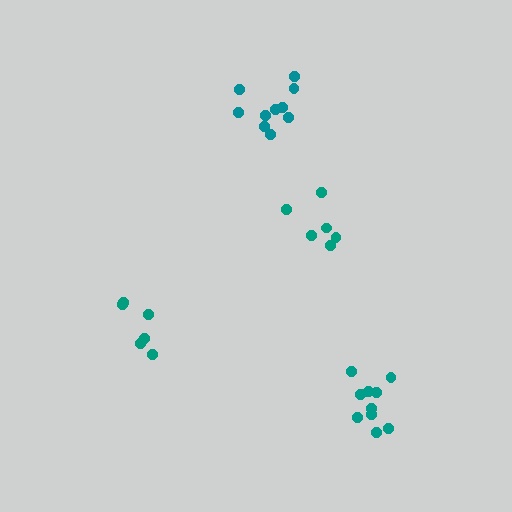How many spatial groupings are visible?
There are 4 spatial groupings.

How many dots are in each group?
Group 1: 10 dots, Group 2: 6 dots, Group 3: 10 dots, Group 4: 6 dots (32 total).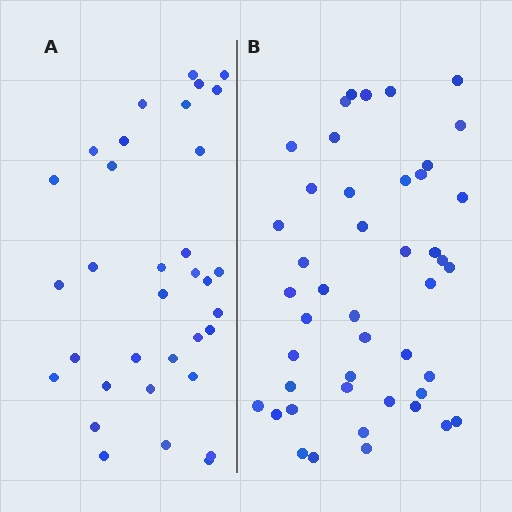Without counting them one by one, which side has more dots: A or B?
Region B (the right region) has more dots.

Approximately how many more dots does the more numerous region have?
Region B has roughly 12 or so more dots than region A.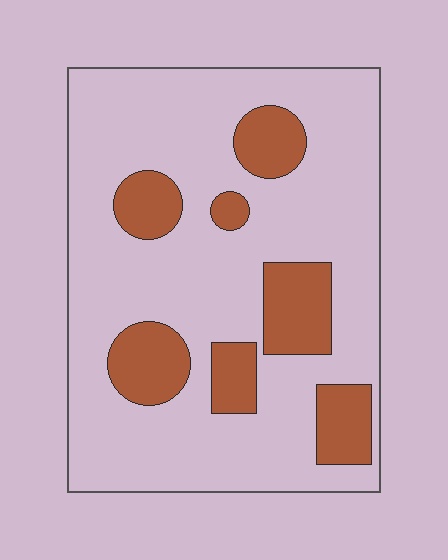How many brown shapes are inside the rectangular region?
7.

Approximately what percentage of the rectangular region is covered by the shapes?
Approximately 20%.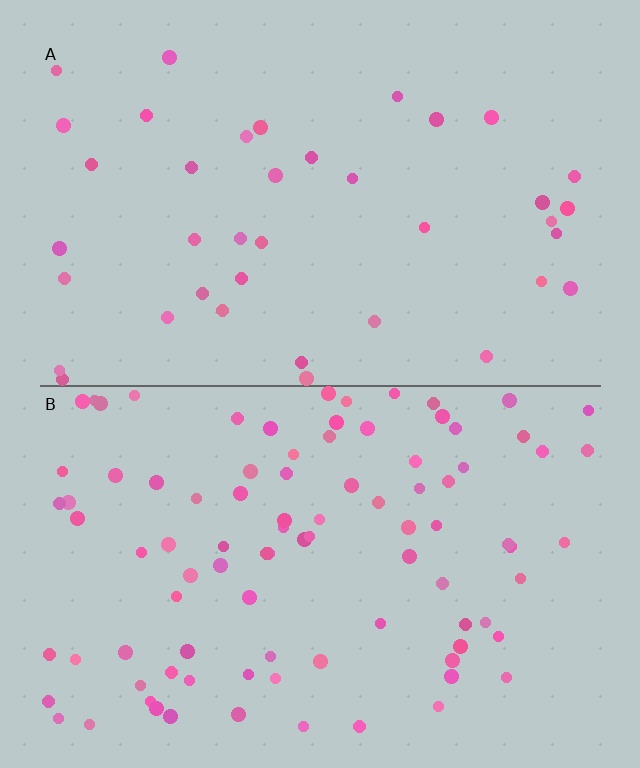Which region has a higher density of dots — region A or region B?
B (the bottom).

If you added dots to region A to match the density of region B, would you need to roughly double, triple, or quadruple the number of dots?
Approximately double.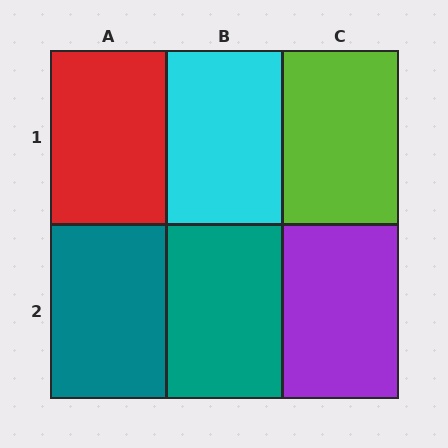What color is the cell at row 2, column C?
Purple.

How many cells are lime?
1 cell is lime.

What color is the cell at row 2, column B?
Teal.